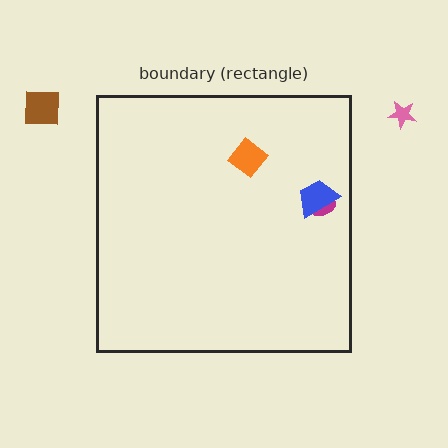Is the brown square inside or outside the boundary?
Outside.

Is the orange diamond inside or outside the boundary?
Inside.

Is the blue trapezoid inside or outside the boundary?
Inside.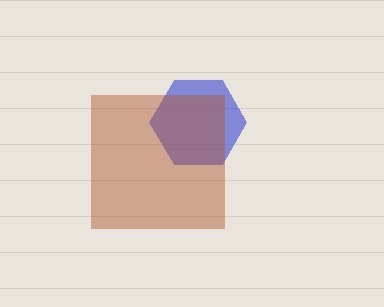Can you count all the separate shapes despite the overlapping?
Yes, there are 2 separate shapes.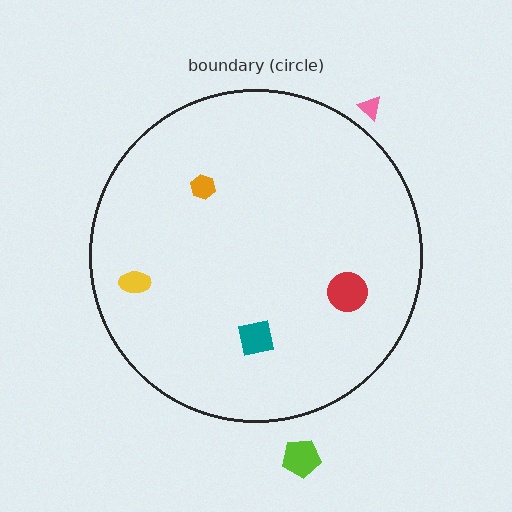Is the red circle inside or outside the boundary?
Inside.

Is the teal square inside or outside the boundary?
Inside.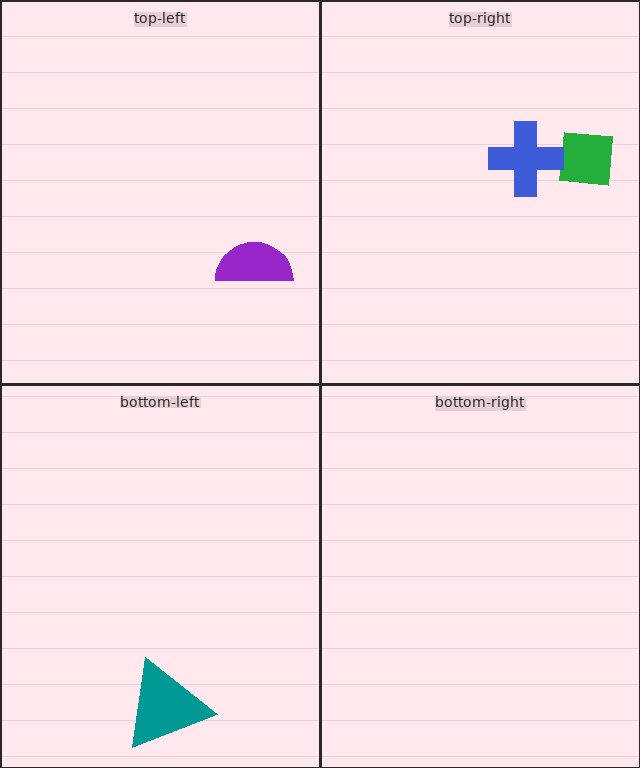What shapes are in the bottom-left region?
The teal triangle.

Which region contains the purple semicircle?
The top-left region.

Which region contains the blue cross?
The top-right region.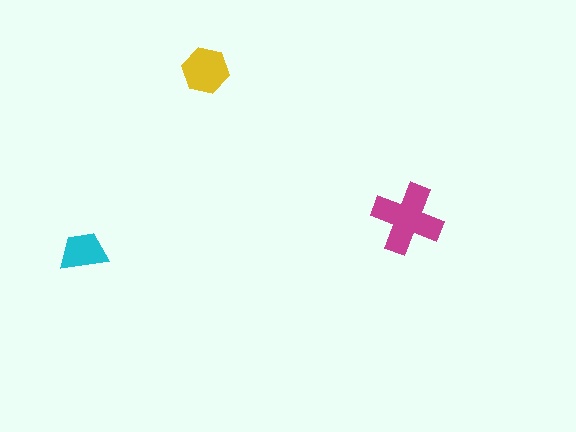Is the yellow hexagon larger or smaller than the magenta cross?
Smaller.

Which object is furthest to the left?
The cyan trapezoid is leftmost.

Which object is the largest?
The magenta cross.